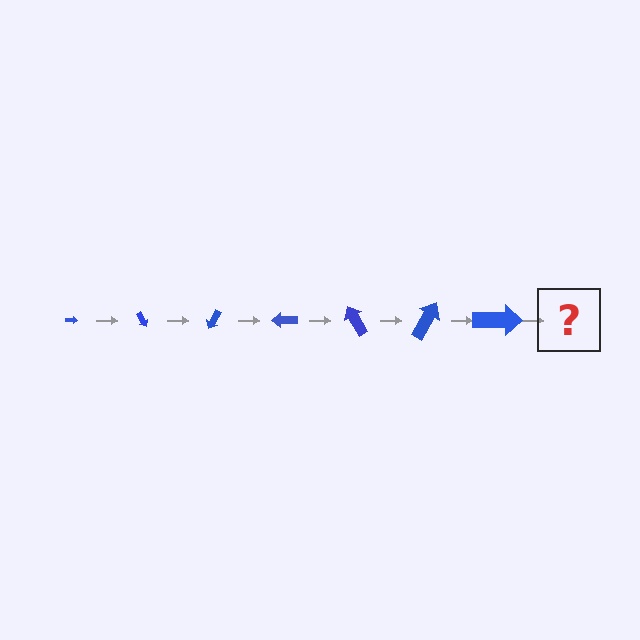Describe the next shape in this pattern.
It should be an arrow, larger than the previous one and rotated 420 degrees from the start.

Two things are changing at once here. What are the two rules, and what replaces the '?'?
The two rules are that the arrow grows larger each step and it rotates 60 degrees each step. The '?' should be an arrow, larger than the previous one and rotated 420 degrees from the start.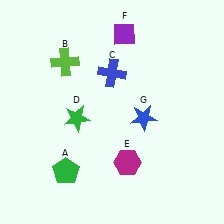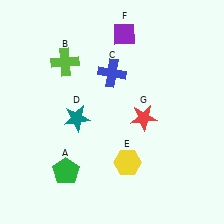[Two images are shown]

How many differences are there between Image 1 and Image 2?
There are 3 differences between the two images.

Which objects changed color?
D changed from green to teal. E changed from magenta to yellow. G changed from blue to red.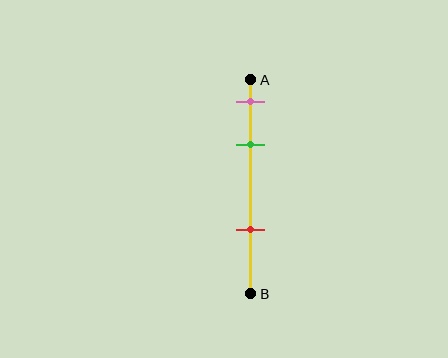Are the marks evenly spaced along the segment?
No, the marks are not evenly spaced.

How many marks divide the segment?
There are 3 marks dividing the segment.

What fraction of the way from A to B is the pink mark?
The pink mark is approximately 10% (0.1) of the way from A to B.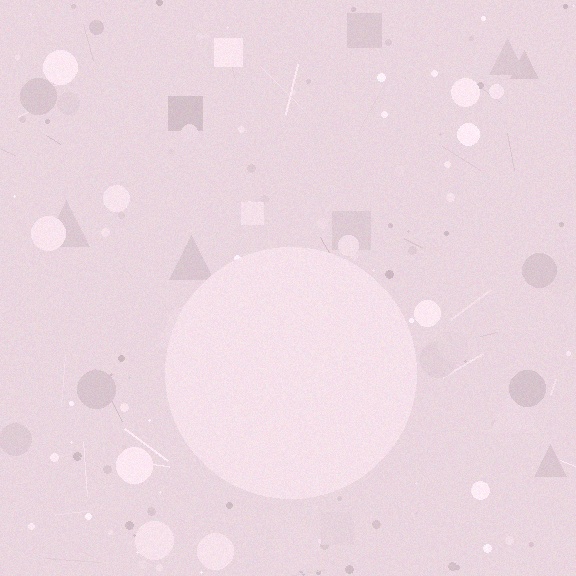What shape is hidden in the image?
A circle is hidden in the image.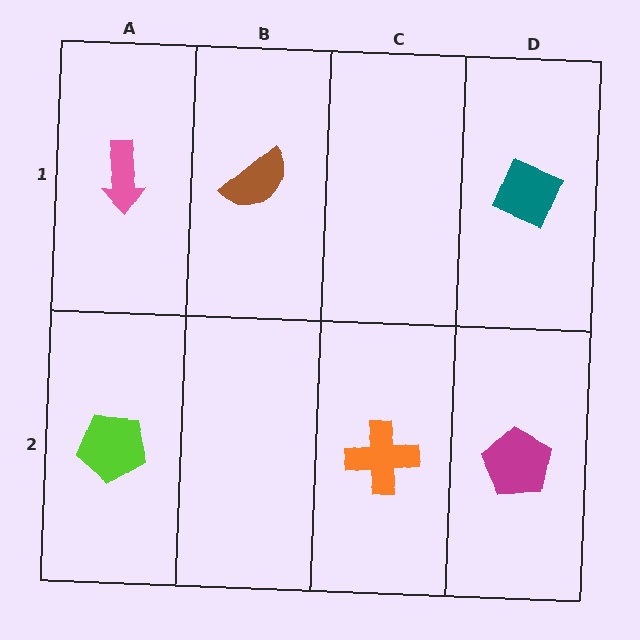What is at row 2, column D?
A magenta pentagon.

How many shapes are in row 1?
3 shapes.